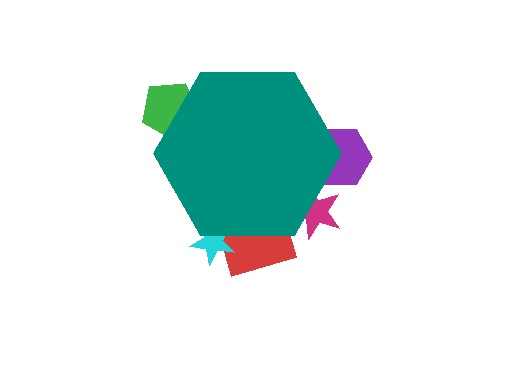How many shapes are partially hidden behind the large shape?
5 shapes are partially hidden.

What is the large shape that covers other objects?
A teal hexagon.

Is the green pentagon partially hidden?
Yes, the green pentagon is partially hidden behind the teal hexagon.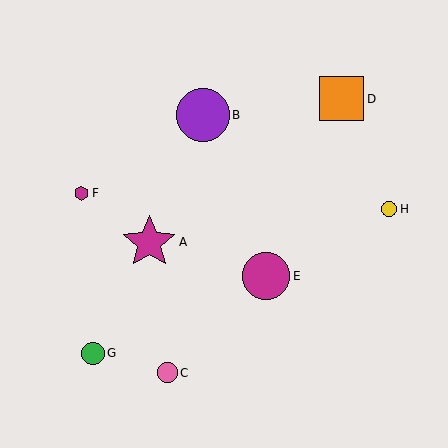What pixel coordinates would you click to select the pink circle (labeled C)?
Click at (167, 373) to select the pink circle C.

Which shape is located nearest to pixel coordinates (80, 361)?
The green circle (labeled G) at (93, 353) is nearest to that location.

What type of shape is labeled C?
Shape C is a pink circle.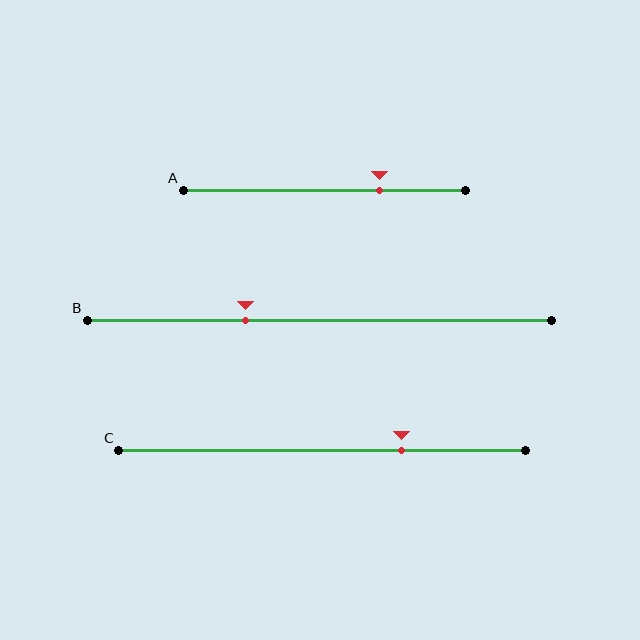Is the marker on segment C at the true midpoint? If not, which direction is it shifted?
No, the marker on segment C is shifted to the right by about 20% of the segment length.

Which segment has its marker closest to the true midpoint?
Segment B has its marker closest to the true midpoint.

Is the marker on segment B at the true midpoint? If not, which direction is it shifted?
No, the marker on segment B is shifted to the left by about 16% of the segment length.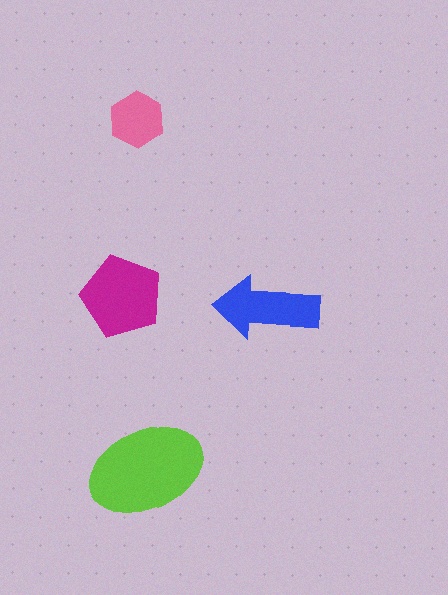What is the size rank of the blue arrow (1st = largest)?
3rd.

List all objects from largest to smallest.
The lime ellipse, the magenta pentagon, the blue arrow, the pink hexagon.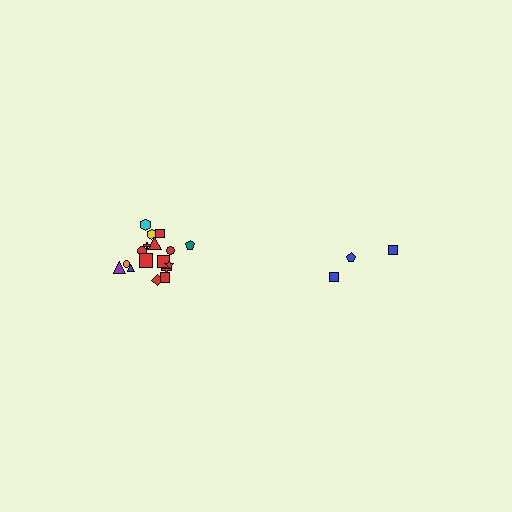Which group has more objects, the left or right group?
The left group.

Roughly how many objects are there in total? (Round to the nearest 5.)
Roughly 20 objects in total.